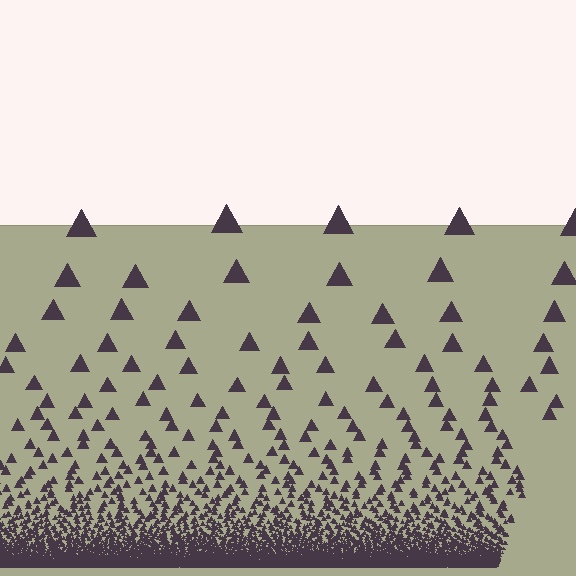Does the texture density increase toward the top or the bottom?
Density increases toward the bottom.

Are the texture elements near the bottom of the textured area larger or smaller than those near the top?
Smaller. The gradient is inverted — elements near the bottom are smaller and denser.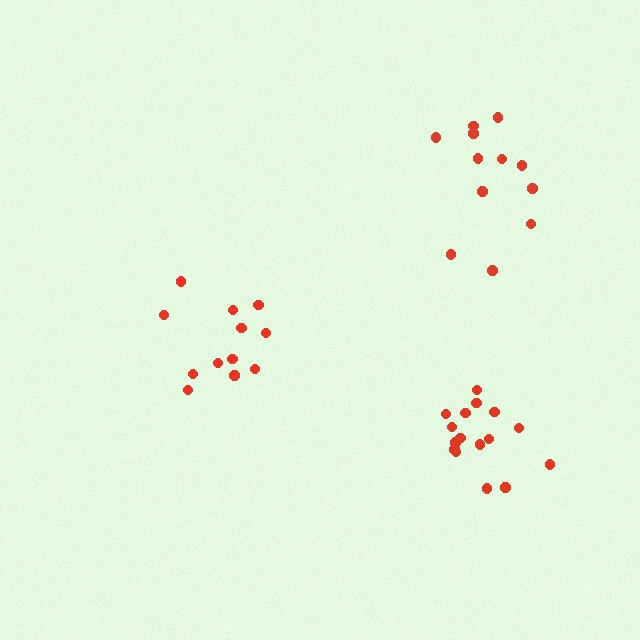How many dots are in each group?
Group 1: 12 dots, Group 2: 12 dots, Group 3: 16 dots (40 total).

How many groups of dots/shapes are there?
There are 3 groups.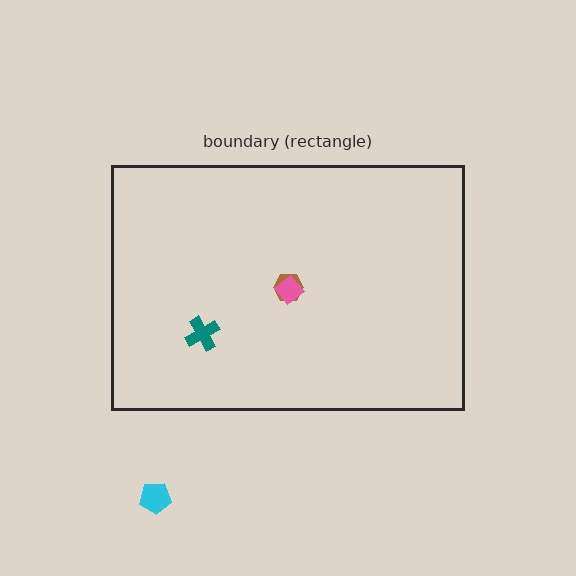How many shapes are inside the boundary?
3 inside, 1 outside.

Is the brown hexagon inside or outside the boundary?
Inside.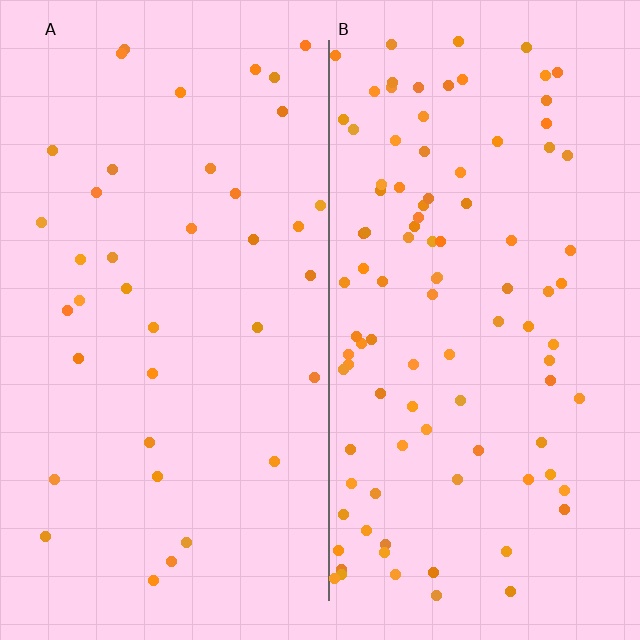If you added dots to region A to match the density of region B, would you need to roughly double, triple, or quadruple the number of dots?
Approximately triple.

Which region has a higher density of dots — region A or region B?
B (the right).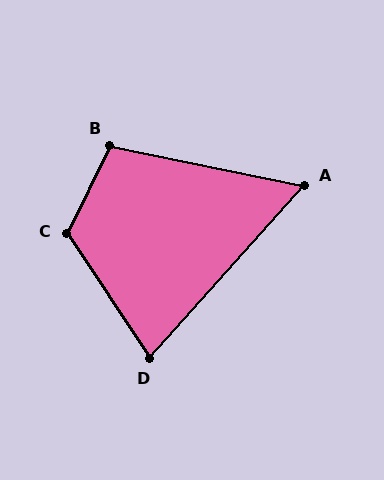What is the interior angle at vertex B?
Approximately 104 degrees (obtuse).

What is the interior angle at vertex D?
Approximately 76 degrees (acute).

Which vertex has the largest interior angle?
C, at approximately 120 degrees.